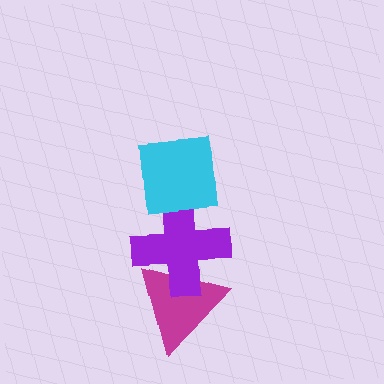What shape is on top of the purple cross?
The cyan square is on top of the purple cross.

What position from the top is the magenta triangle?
The magenta triangle is 3rd from the top.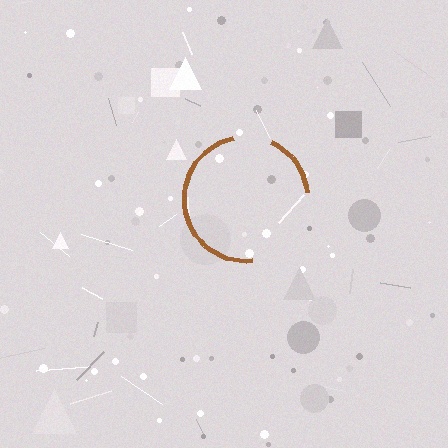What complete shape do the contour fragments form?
The contour fragments form a circle.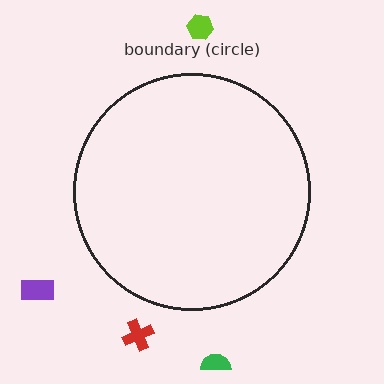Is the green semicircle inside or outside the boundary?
Outside.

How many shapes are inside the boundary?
0 inside, 4 outside.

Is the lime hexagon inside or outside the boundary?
Outside.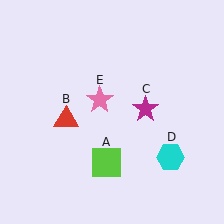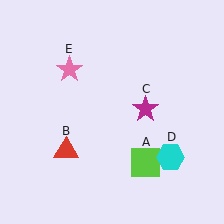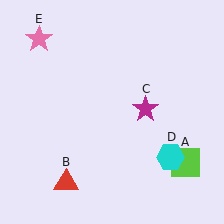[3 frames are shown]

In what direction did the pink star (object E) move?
The pink star (object E) moved up and to the left.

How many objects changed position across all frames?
3 objects changed position: lime square (object A), red triangle (object B), pink star (object E).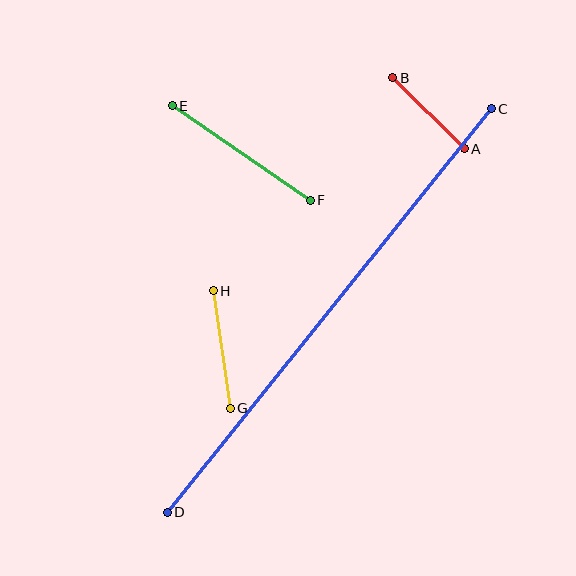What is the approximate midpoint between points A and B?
The midpoint is at approximately (428, 113) pixels.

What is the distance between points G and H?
The distance is approximately 118 pixels.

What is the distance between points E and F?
The distance is approximately 167 pixels.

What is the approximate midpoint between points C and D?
The midpoint is at approximately (329, 311) pixels.